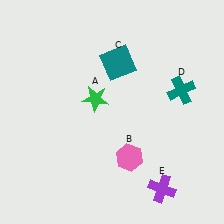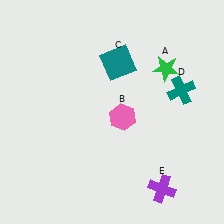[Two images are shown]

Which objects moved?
The objects that moved are: the green star (A), the pink hexagon (B).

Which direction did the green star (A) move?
The green star (A) moved right.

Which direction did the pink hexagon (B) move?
The pink hexagon (B) moved up.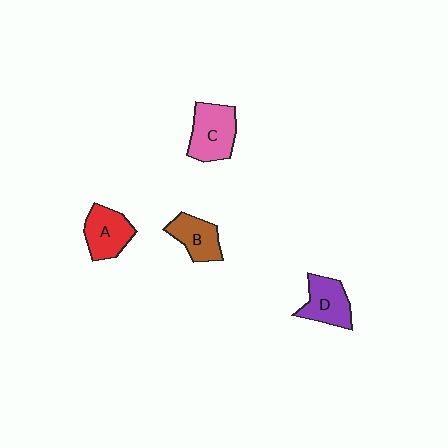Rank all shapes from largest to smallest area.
From largest to smallest: C (pink), D (purple), A (red), B (brown).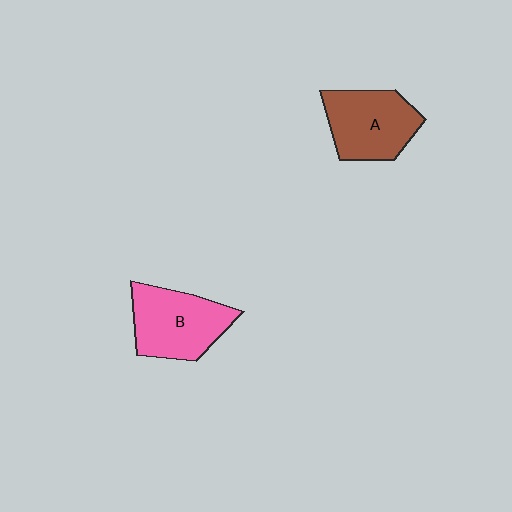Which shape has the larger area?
Shape B (pink).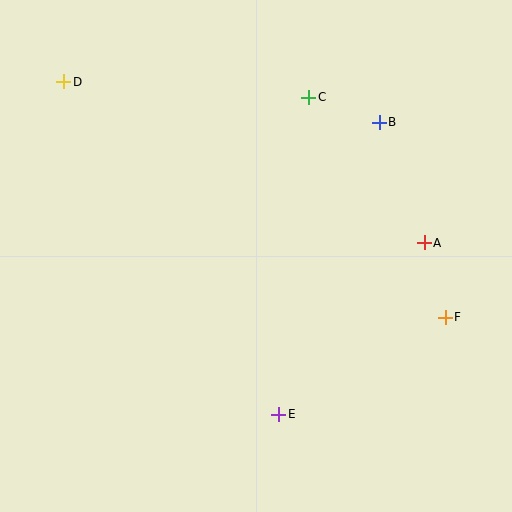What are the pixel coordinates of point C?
Point C is at (309, 97).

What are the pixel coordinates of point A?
Point A is at (424, 243).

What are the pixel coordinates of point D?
Point D is at (64, 82).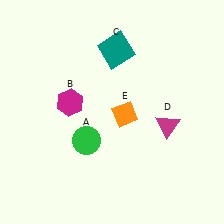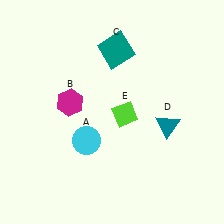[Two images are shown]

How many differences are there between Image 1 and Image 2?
There are 3 differences between the two images.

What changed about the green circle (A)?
In Image 1, A is green. In Image 2, it changed to cyan.